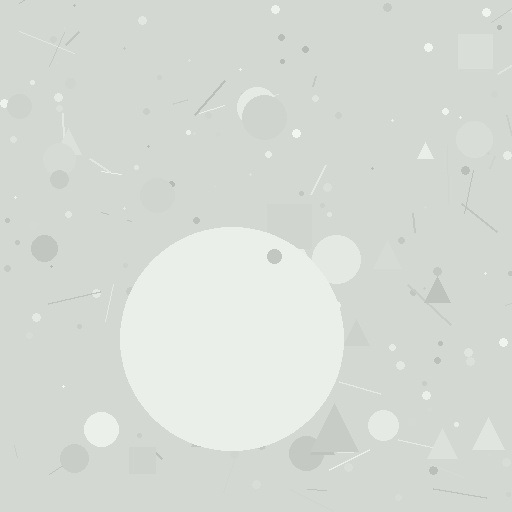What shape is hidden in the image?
A circle is hidden in the image.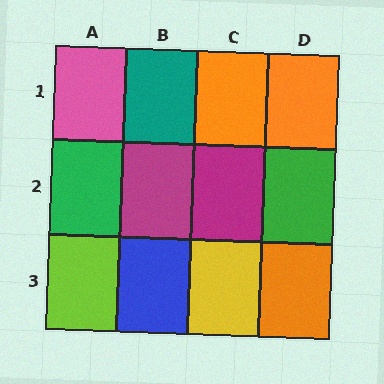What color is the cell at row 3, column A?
Lime.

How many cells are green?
2 cells are green.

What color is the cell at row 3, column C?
Yellow.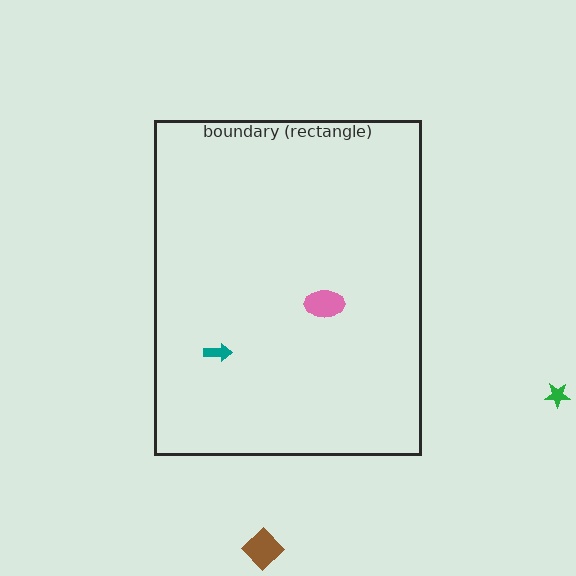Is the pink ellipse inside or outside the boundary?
Inside.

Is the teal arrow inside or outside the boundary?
Inside.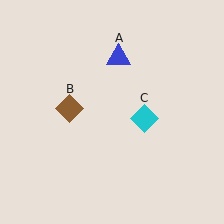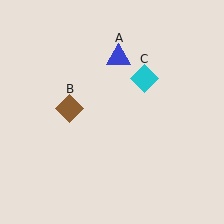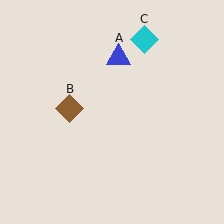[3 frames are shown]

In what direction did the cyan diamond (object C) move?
The cyan diamond (object C) moved up.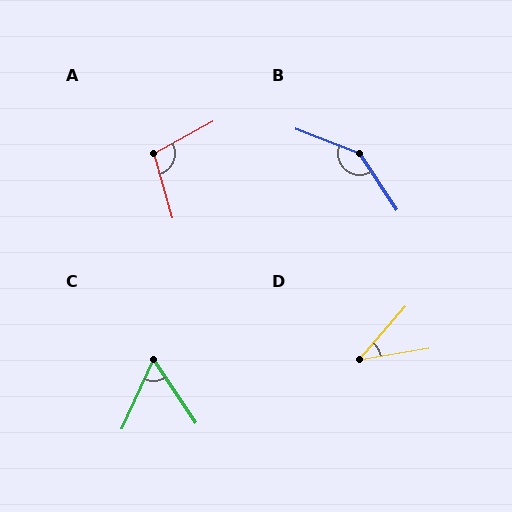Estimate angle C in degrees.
Approximately 58 degrees.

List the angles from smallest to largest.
D (39°), C (58°), A (103°), B (144°).